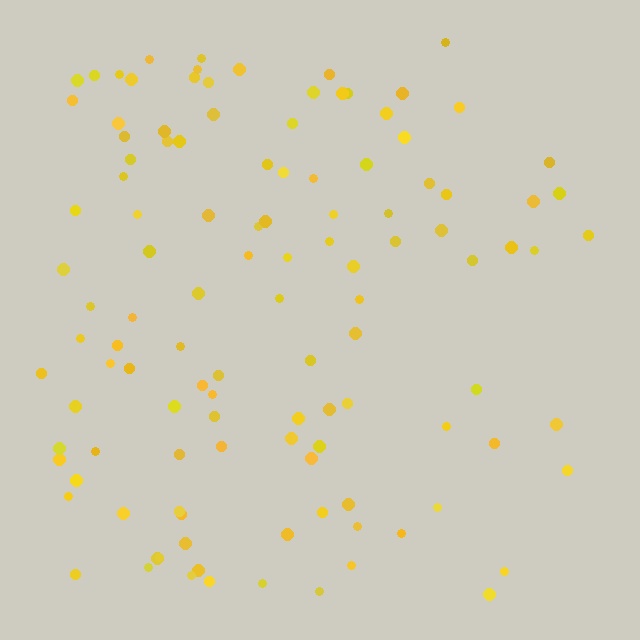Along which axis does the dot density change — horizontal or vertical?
Horizontal.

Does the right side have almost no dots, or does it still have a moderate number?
Still a moderate number, just noticeably fewer than the left.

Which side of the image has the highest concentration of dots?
The left.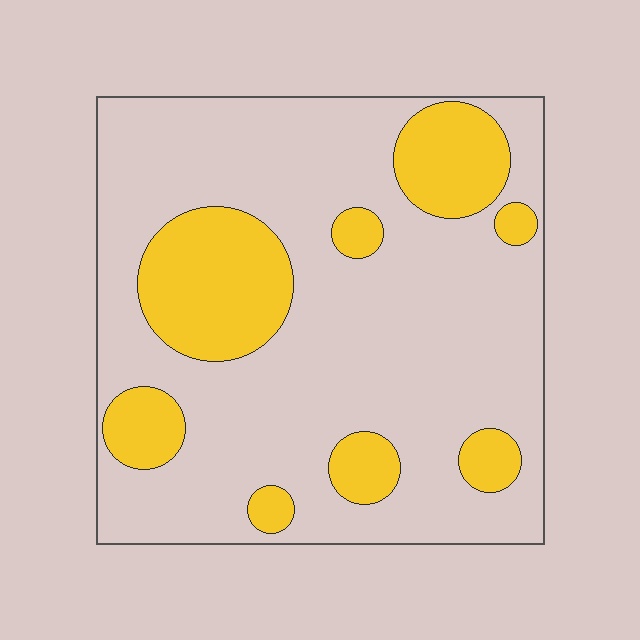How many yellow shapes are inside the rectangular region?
8.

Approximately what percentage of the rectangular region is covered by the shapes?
Approximately 25%.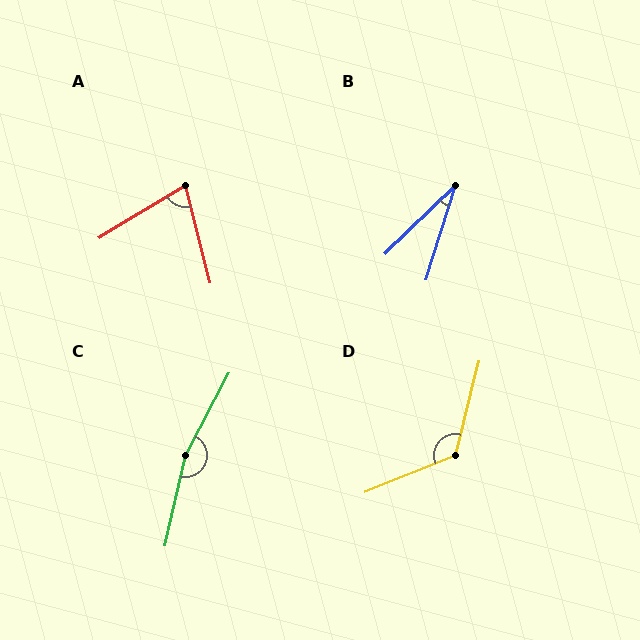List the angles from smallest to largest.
B (29°), A (73°), D (126°), C (164°).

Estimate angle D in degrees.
Approximately 126 degrees.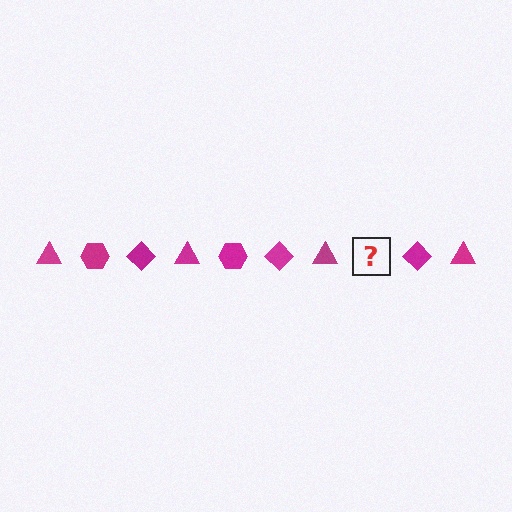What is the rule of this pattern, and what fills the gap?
The rule is that the pattern cycles through triangle, hexagon, diamond shapes in magenta. The gap should be filled with a magenta hexagon.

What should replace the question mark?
The question mark should be replaced with a magenta hexagon.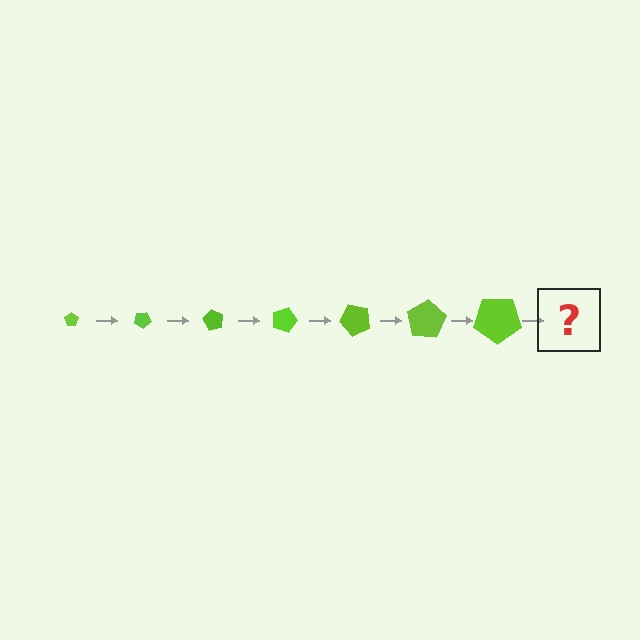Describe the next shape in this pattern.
It should be a pentagon, larger than the previous one and rotated 210 degrees from the start.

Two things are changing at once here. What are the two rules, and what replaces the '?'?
The two rules are that the pentagon grows larger each step and it rotates 30 degrees each step. The '?' should be a pentagon, larger than the previous one and rotated 210 degrees from the start.